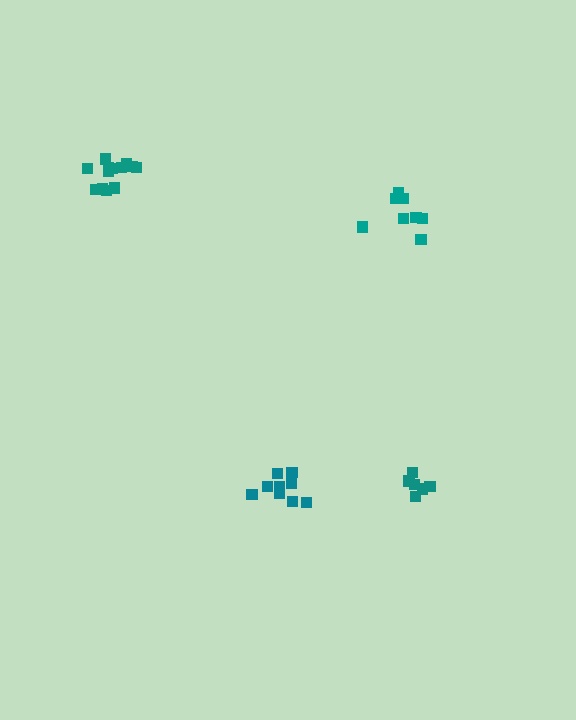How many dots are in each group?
Group 1: 9 dots, Group 2: 8 dots, Group 3: 13 dots, Group 4: 7 dots (37 total).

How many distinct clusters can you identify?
There are 4 distinct clusters.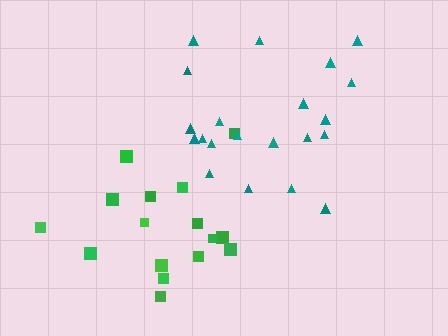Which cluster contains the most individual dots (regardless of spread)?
Teal (21).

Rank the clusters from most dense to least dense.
teal, green.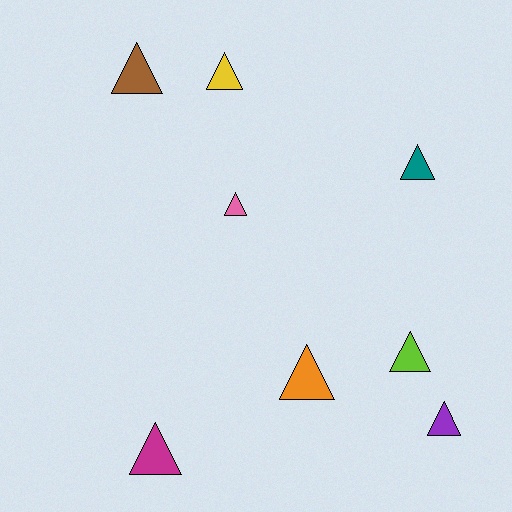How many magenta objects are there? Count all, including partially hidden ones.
There is 1 magenta object.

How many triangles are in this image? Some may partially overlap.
There are 8 triangles.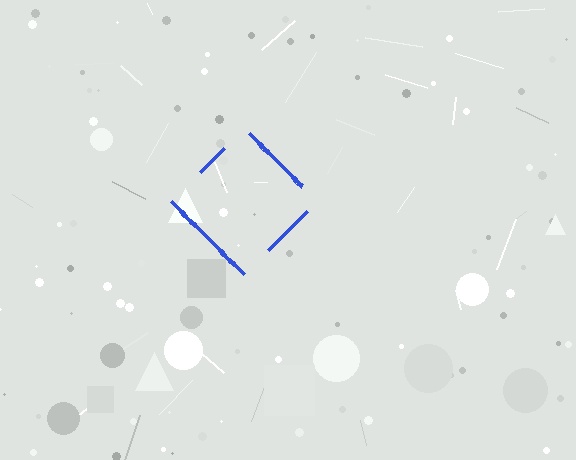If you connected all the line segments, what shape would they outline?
They would outline a diamond.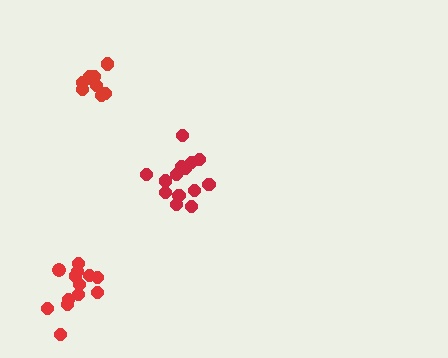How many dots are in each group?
Group 1: 9 dots, Group 2: 13 dots, Group 3: 14 dots (36 total).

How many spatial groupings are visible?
There are 3 spatial groupings.